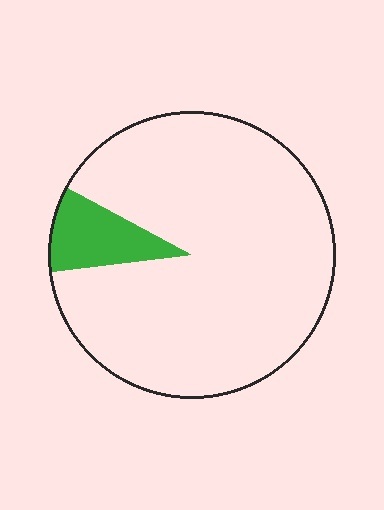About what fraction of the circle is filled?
About one tenth (1/10).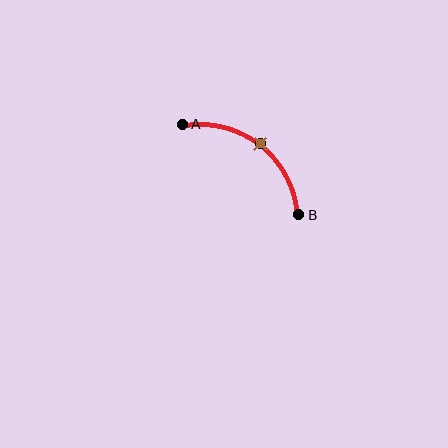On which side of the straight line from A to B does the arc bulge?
The arc bulges above and to the right of the straight line connecting A and B.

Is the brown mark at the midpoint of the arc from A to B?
Yes. The brown mark lies on the arc at equal arc-length from both A and B — it is the arc midpoint.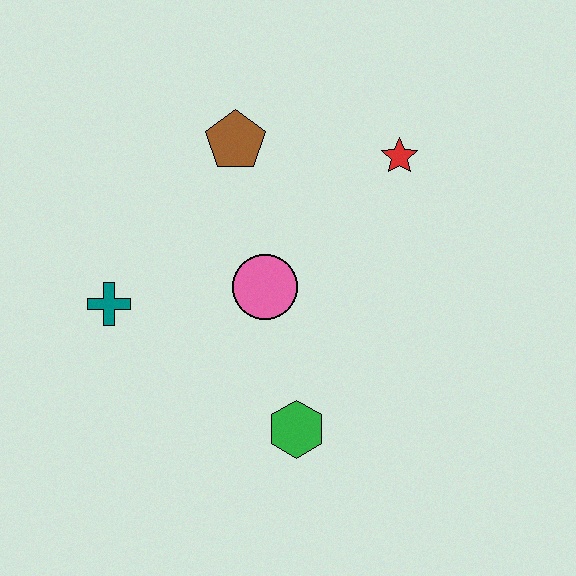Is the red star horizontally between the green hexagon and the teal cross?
No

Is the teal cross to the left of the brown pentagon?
Yes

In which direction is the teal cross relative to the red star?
The teal cross is to the left of the red star.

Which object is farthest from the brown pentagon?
The green hexagon is farthest from the brown pentagon.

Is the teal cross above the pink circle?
No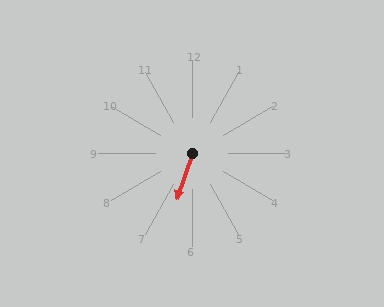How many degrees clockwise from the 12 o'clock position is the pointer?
Approximately 199 degrees.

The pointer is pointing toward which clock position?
Roughly 7 o'clock.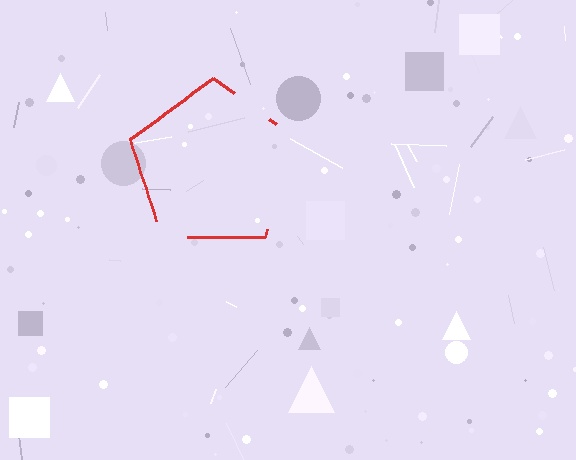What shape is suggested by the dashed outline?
The dashed outline suggests a pentagon.